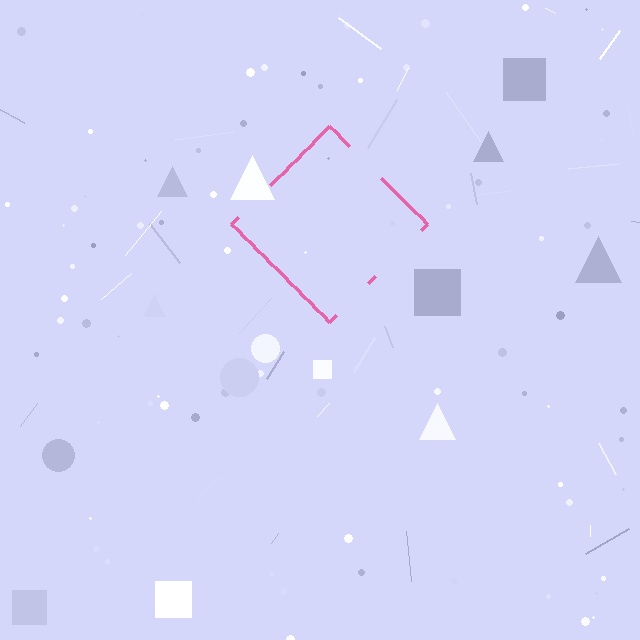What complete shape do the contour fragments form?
The contour fragments form a diamond.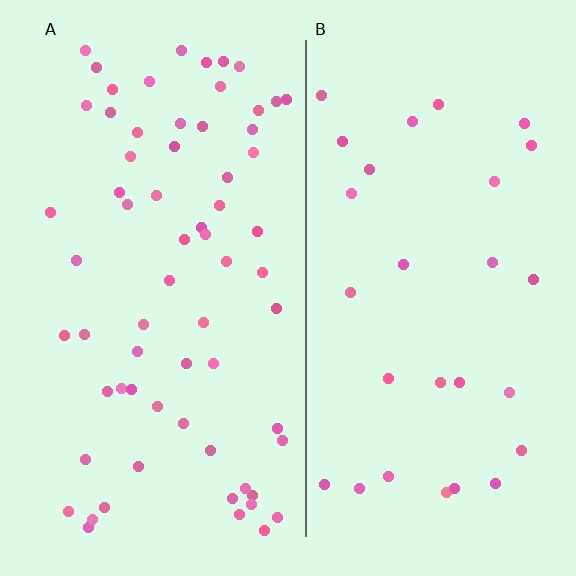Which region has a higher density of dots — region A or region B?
A (the left).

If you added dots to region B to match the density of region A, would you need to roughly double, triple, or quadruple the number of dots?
Approximately double.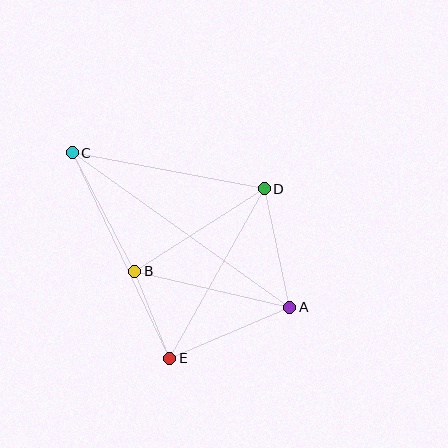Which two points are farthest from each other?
Points A and C are farthest from each other.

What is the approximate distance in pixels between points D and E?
The distance between D and E is approximately 194 pixels.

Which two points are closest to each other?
Points B and E are closest to each other.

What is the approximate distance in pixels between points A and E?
The distance between A and E is approximately 131 pixels.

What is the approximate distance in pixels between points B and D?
The distance between B and D is approximately 154 pixels.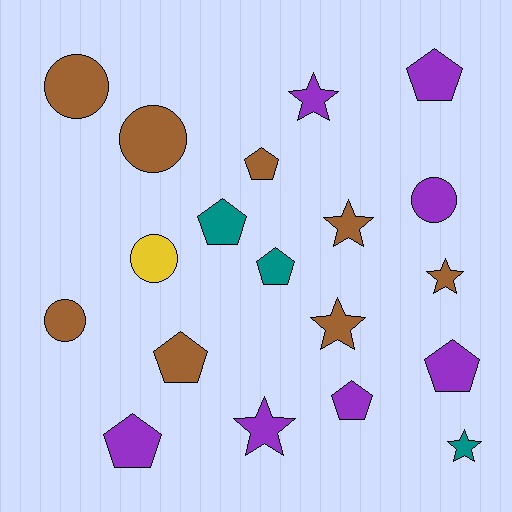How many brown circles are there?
There are 3 brown circles.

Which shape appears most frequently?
Pentagon, with 8 objects.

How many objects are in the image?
There are 19 objects.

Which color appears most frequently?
Brown, with 8 objects.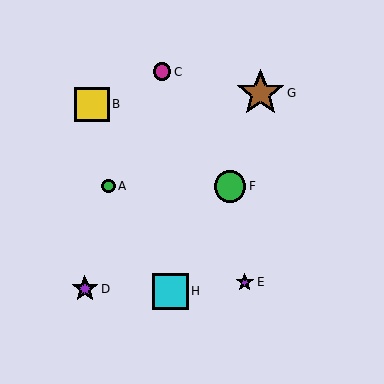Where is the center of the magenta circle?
The center of the magenta circle is at (162, 72).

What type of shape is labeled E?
Shape E is a purple star.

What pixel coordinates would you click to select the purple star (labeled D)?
Click at (85, 289) to select the purple star D.